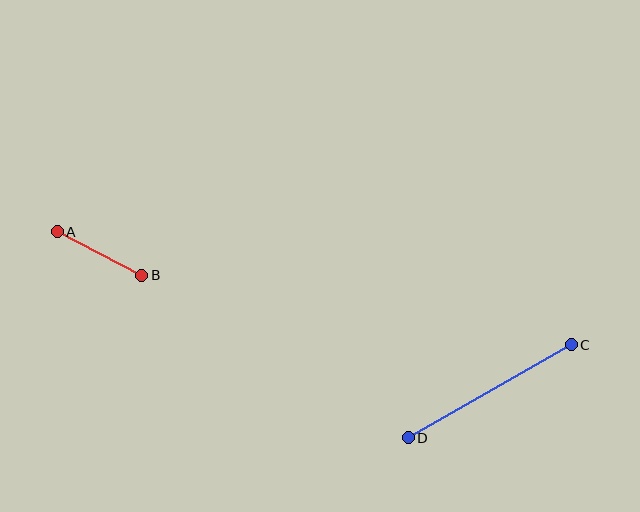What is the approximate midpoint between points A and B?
The midpoint is at approximately (100, 254) pixels.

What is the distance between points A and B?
The distance is approximately 95 pixels.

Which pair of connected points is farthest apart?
Points C and D are farthest apart.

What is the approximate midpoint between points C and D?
The midpoint is at approximately (490, 391) pixels.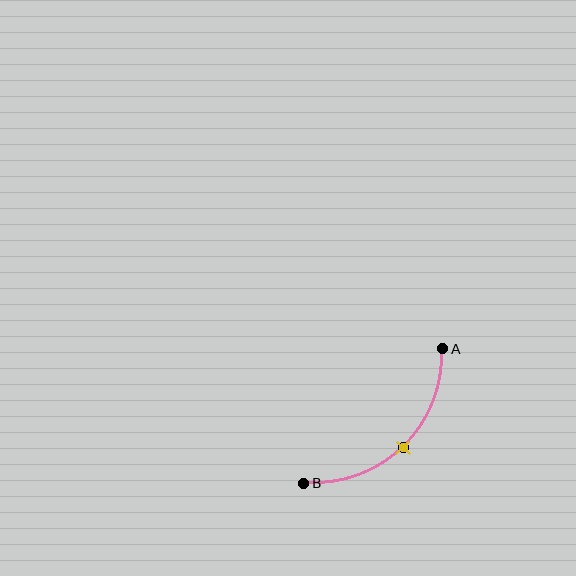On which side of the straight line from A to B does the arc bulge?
The arc bulges below and to the right of the straight line connecting A and B.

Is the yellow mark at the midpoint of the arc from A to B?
Yes. The yellow mark lies on the arc at equal arc-length from both A and B — it is the arc midpoint.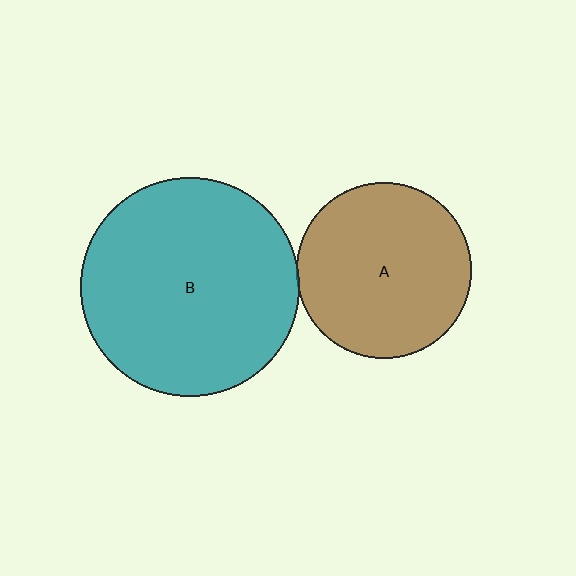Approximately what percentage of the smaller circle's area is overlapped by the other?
Approximately 5%.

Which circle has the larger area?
Circle B (teal).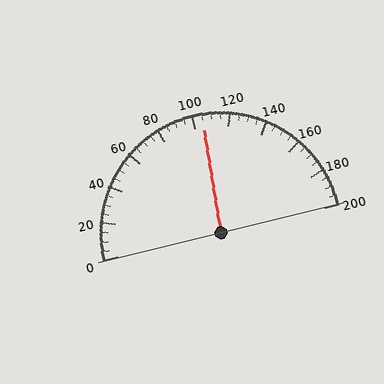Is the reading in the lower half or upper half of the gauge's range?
The reading is in the upper half of the range (0 to 200).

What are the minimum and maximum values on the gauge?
The gauge ranges from 0 to 200.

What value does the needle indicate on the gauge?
The needle indicates approximately 105.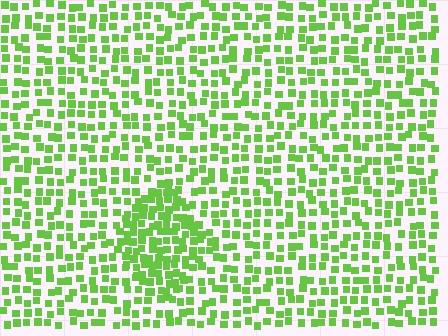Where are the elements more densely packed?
The elements are more densely packed inside the diamond boundary.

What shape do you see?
I see a diamond.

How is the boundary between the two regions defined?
The boundary is defined by a change in element density (approximately 1.8x ratio). All elements are the same color, size, and shape.